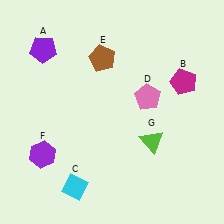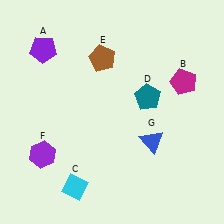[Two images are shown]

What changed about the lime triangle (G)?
In Image 1, G is lime. In Image 2, it changed to blue.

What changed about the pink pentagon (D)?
In Image 1, D is pink. In Image 2, it changed to teal.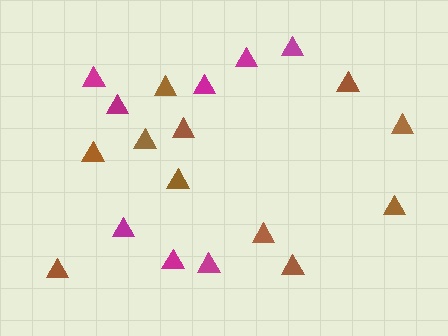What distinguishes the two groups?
There are 2 groups: one group of magenta triangles (8) and one group of brown triangles (11).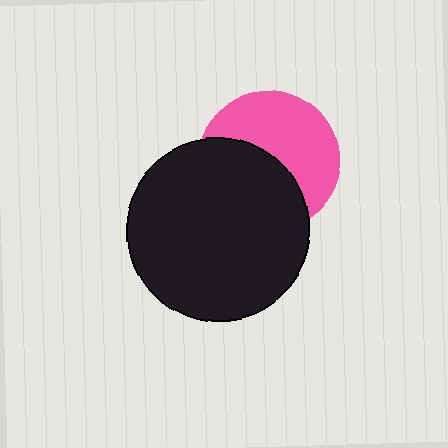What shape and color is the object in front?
The object in front is a black circle.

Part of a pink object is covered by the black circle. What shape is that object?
It is a circle.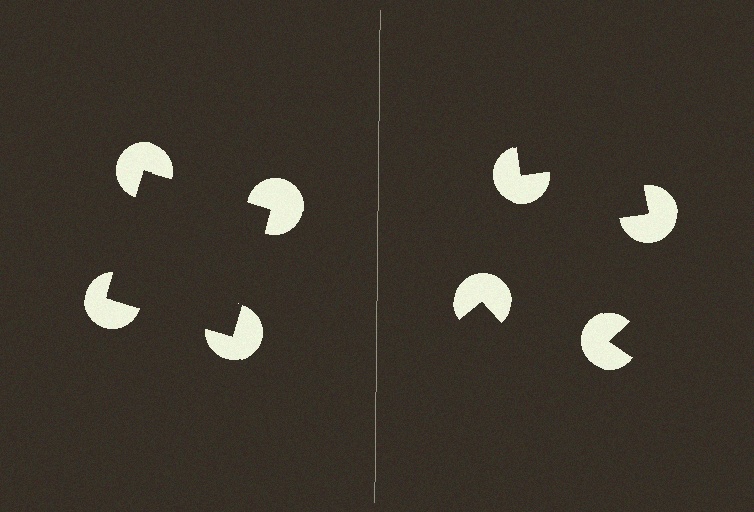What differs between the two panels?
The pac-man discs are positioned identically on both sides; only the wedge orientations differ. On the left they align to a square; on the right they are misaligned.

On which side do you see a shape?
An illusory square appears on the left side. On the right side the wedge cuts are rotated, so no coherent shape forms.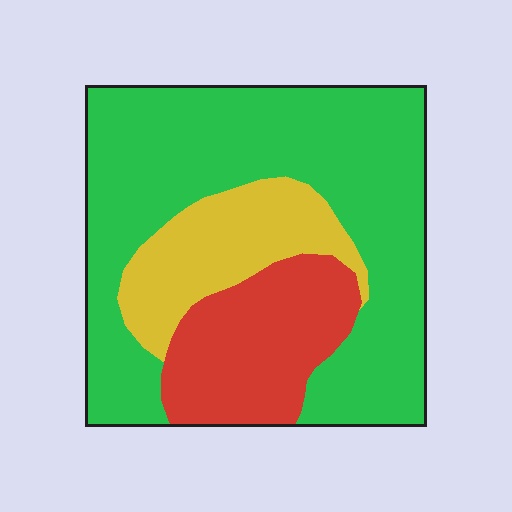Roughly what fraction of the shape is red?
Red covers around 20% of the shape.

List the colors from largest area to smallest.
From largest to smallest: green, red, yellow.